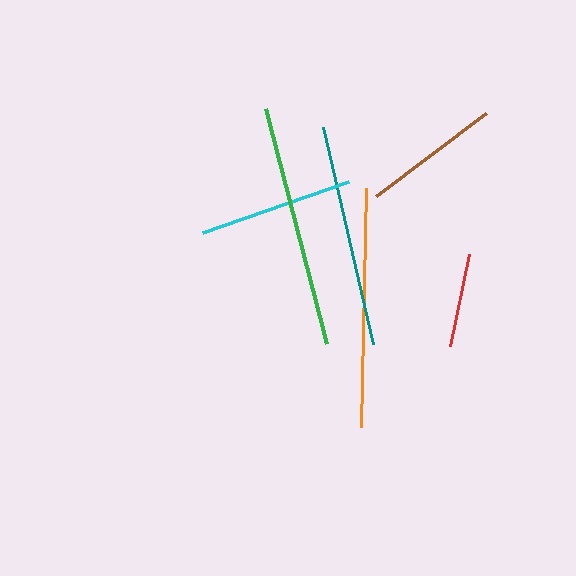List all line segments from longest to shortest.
From longest to shortest: green, orange, teal, cyan, brown, red.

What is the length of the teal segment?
The teal segment is approximately 223 pixels long.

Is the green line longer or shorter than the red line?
The green line is longer than the red line.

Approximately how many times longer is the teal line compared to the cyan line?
The teal line is approximately 1.4 times the length of the cyan line.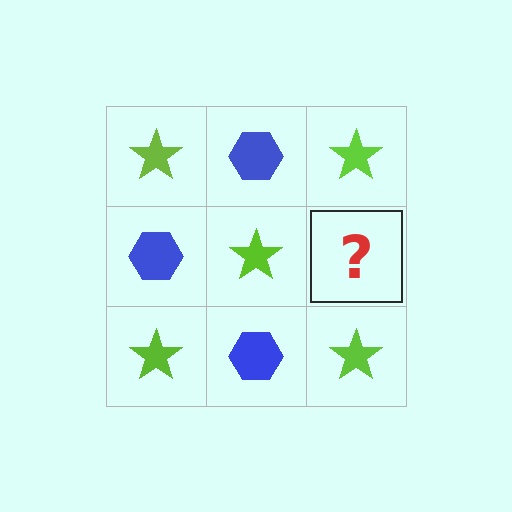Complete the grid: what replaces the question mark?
The question mark should be replaced with a blue hexagon.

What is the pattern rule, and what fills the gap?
The rule is that it alternates lime star and blue hexagon in a checkerboard pattern. The gap should be filled with a blue hexagon.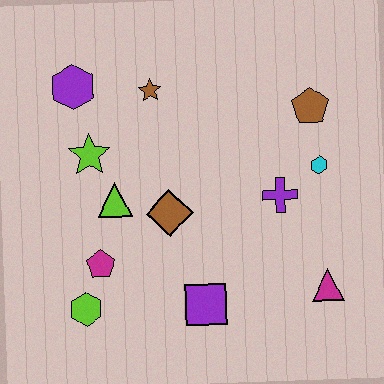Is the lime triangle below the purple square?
No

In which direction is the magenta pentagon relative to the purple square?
The magenta pentagon is to the left of the purple square.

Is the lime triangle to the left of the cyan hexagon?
Yes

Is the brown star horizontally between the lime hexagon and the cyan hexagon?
Yes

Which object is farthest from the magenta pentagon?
The brown pentagon is farthest from the magenta pentagon.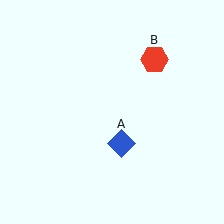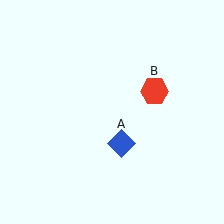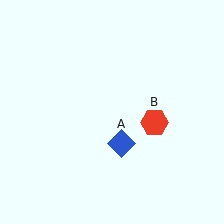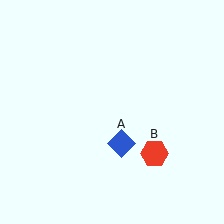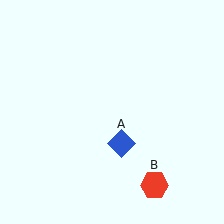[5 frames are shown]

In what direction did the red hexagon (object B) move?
The red hexagon (object B) moved down.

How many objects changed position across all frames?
1 object changed position: red hexagon (object B).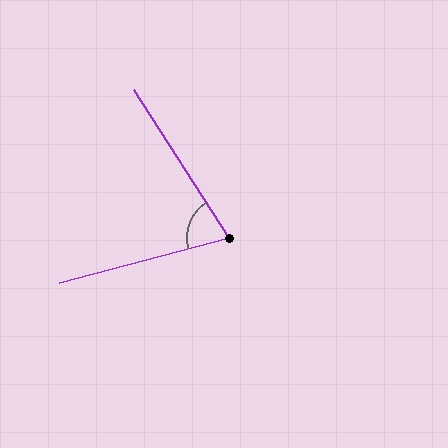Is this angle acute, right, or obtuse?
It is acute.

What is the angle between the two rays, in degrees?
Approximately 72 degrees.